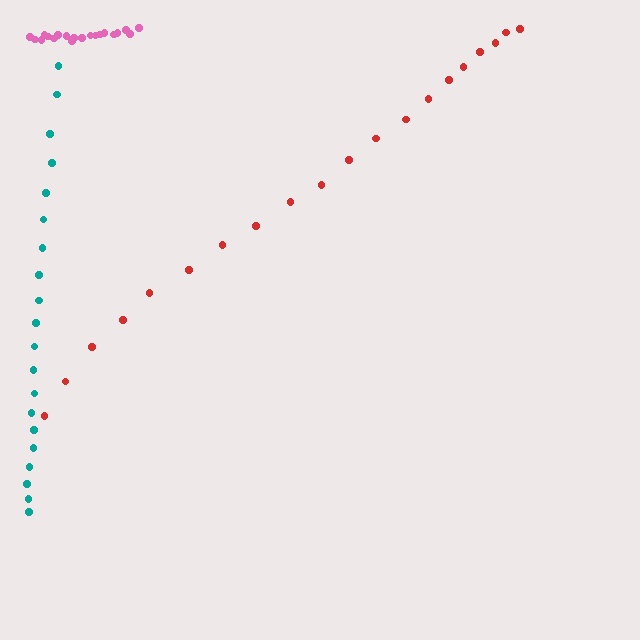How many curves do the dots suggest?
There are 3 distinct paths.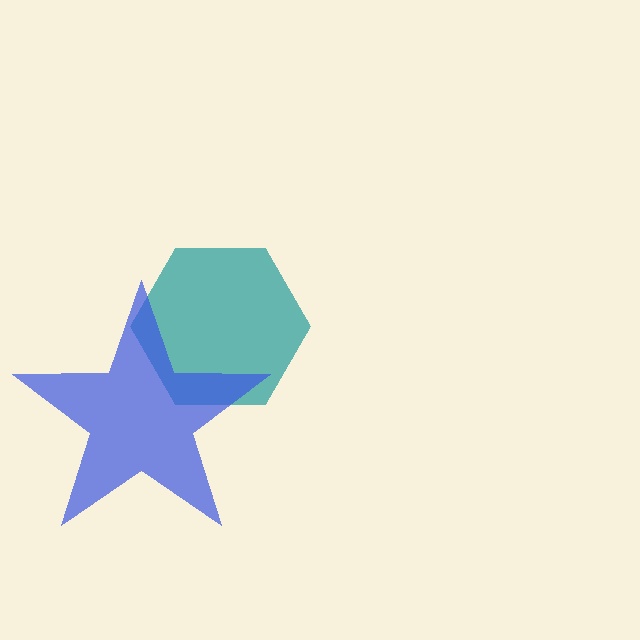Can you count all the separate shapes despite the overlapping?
Yes, there are 2 separate shapes.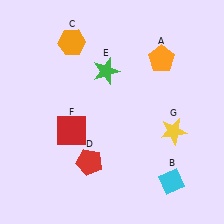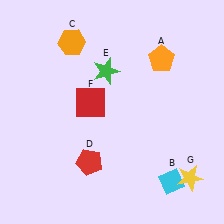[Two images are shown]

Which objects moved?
The objects that moved are: the red square (F), the yellow star (G).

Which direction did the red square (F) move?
The red square (F) moved up.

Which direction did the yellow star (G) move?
The yellow star (G) moved down.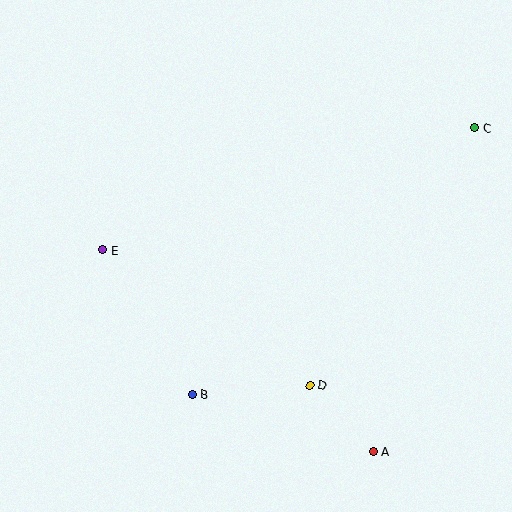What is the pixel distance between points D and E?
The distance between D and E is 247 pixels.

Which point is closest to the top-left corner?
Point E is closest to the top-left corner.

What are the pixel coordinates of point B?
Point B is at (192, 394).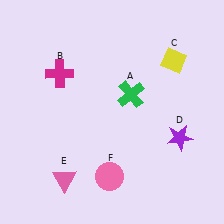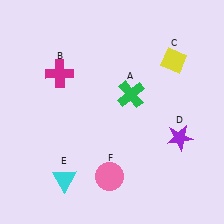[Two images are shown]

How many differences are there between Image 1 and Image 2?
There is 1 difference between the two images.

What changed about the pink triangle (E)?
In Image 1, E is pink. In Image 2, it changed to cyan.